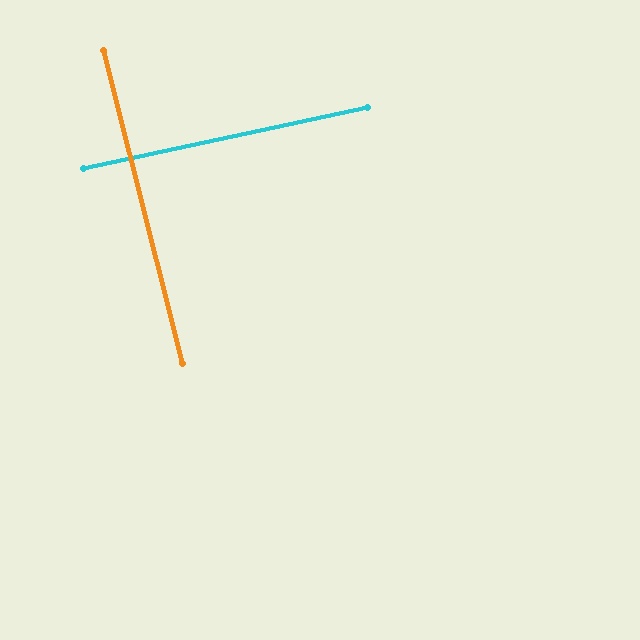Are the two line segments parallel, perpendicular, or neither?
Perpendicular — they meet at approximately 88°.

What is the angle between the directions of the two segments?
Approximately 88 degrees.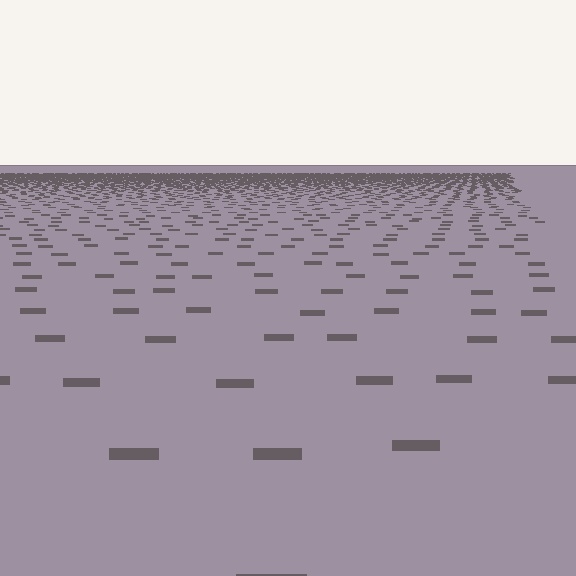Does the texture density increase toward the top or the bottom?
Density increases toward the top.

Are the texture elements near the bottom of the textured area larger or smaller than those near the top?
Larger. Near the bottom, elements are closer to the viewer and appear at a bigger on-screen size.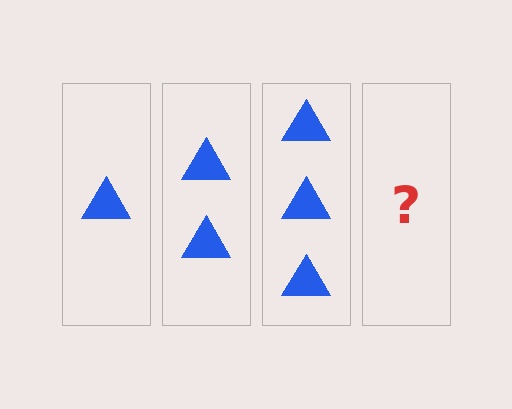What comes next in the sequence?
The next element should be 4 triangles.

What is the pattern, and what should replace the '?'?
The pattern is that each step adds one more triangle. The '?' should be 4 triangles.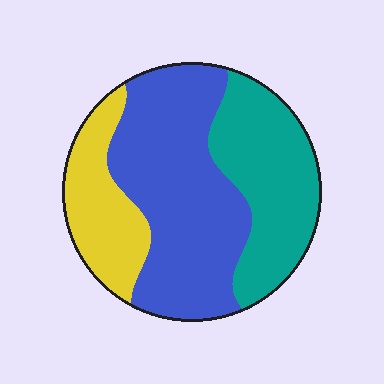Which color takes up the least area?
Yellow, at roughly 20%.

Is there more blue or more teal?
Blue.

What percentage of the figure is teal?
Teal covers about 30% of the figure.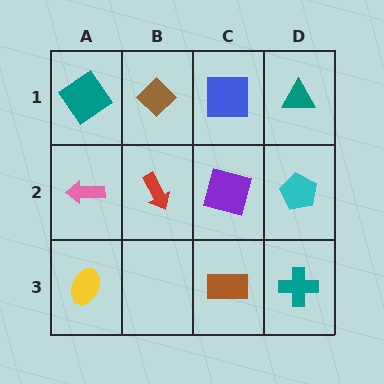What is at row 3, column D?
A teal cross.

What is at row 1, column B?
A brown diamond.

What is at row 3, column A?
A yellow ellipse.